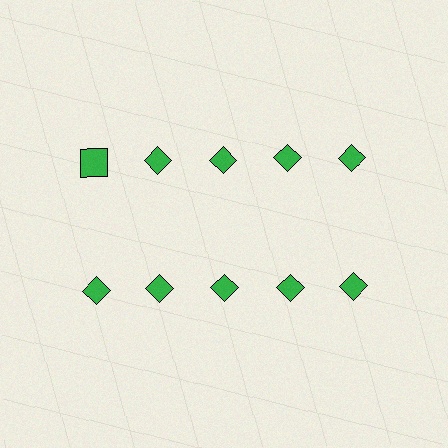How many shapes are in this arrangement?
There are 10 shapes arranged in a grid pattern.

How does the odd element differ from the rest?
It has a different shape: square instead of diamond.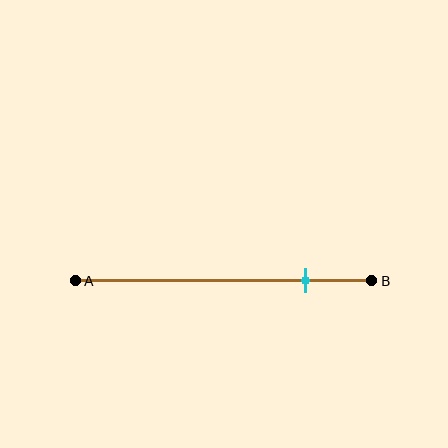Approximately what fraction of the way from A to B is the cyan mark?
The cyan mark is approximately 80% of the way from A to B.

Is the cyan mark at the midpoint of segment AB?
No, the mark is at about 80% from A, not at the 50% midpoint.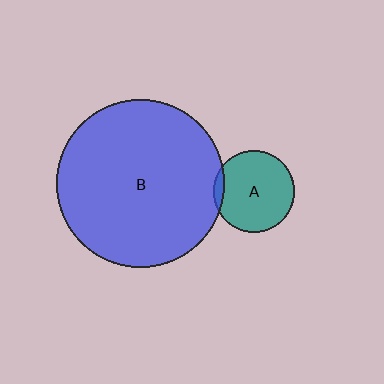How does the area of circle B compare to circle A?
Approximately 4.3 times.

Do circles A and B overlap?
Yes.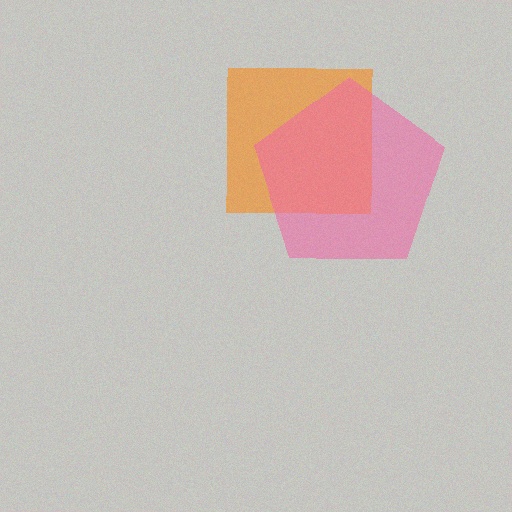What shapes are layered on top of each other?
The layered shapes are: an orange square, a pink pentagon.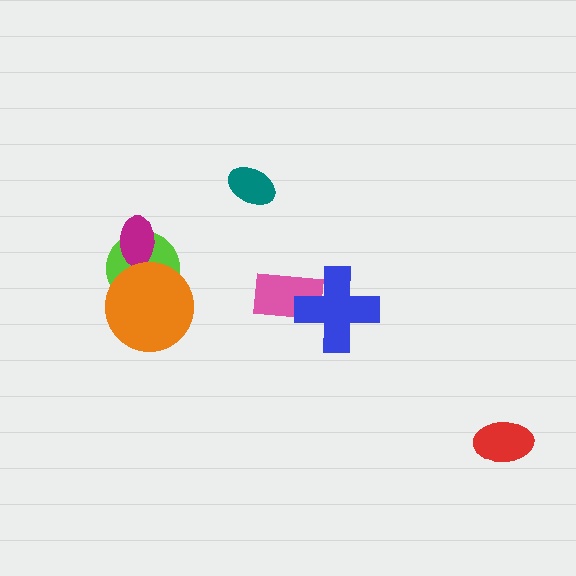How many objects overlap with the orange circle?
1 object overlaps with the orange circle.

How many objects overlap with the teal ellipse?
0 objects overlap with the teal ellipse.